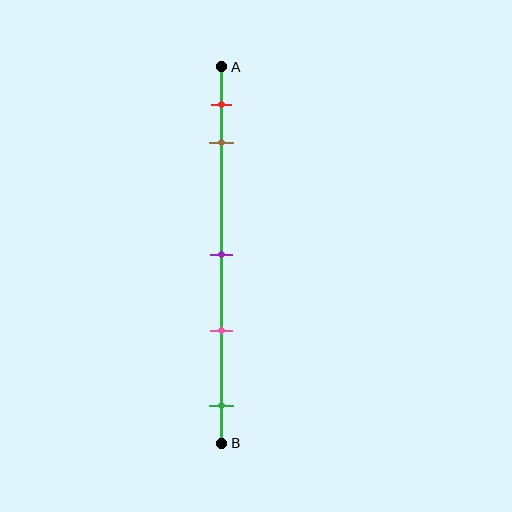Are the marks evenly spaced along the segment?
No, the marks are not evenly spaced.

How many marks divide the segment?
There are 5 marks dividing the segment.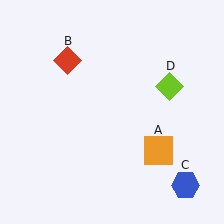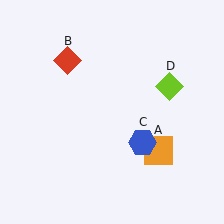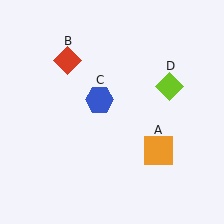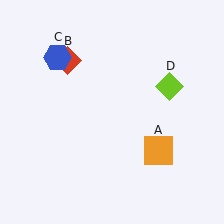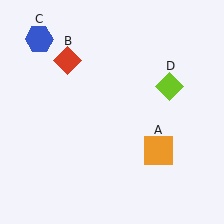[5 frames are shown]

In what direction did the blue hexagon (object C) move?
The blue hexagon (object C) moved up and to the left.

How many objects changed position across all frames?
1 object changed position: blue hexagon (object C).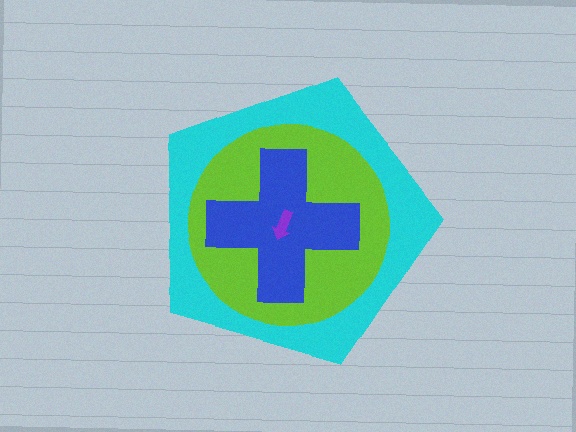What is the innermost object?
The purple arrow.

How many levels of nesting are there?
4.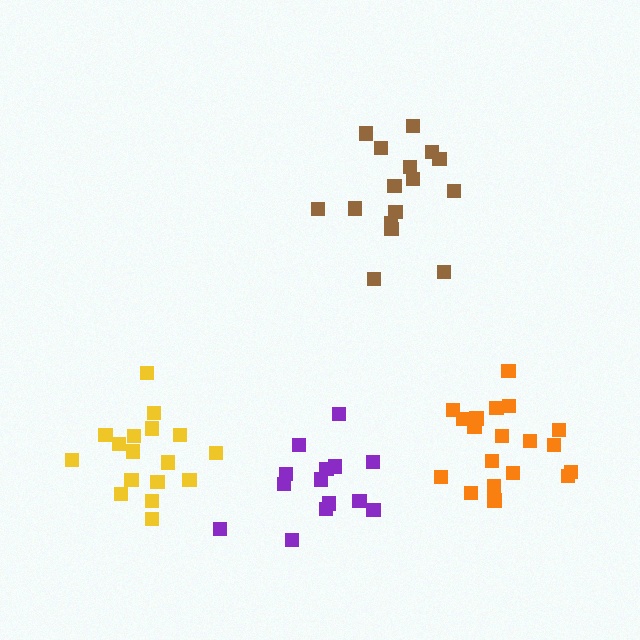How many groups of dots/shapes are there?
There are 4 groups.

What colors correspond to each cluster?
The clusters are colored: yellow, orange, brown, purple.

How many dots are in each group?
Group 1: 17 dots, Group 2: 19 dots, Group 3: 16 dots, Group 4: 14 dots (66 total).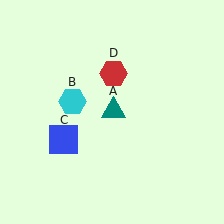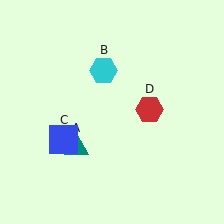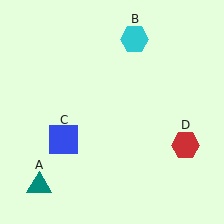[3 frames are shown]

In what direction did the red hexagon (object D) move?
The red hexagon (object D) moved down and to the right.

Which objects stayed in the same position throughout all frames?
Blue square (object C) remained stationary.